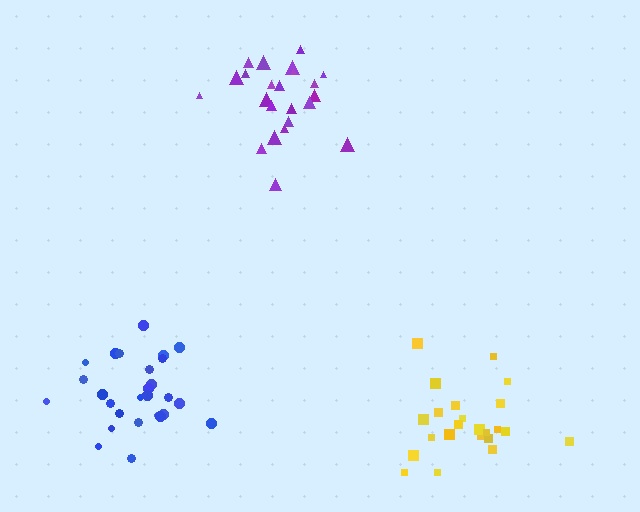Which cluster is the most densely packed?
Blue.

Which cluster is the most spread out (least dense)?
Purple.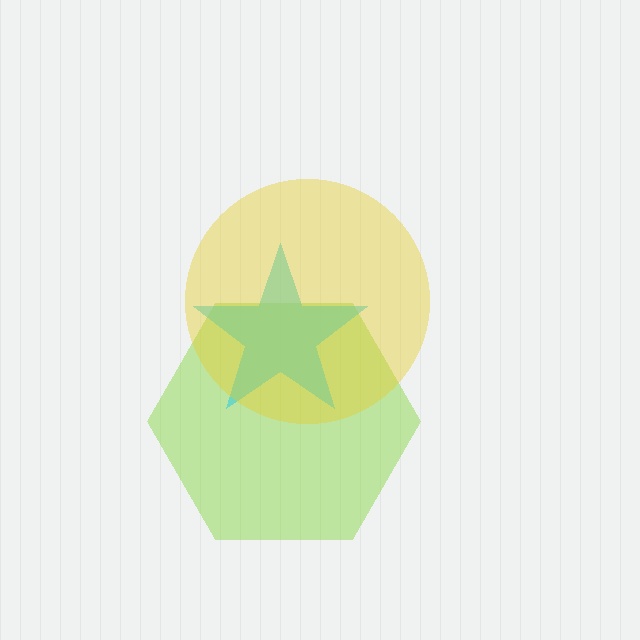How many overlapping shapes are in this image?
There are 3 overlapping shapes in the image.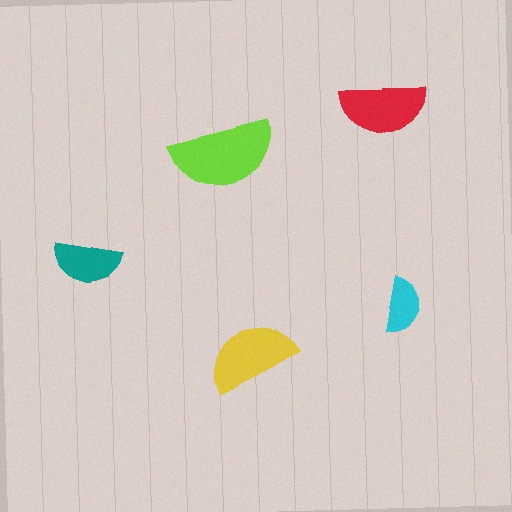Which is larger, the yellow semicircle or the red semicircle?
The yellow one.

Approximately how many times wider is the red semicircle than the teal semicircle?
About 1.5 times wider.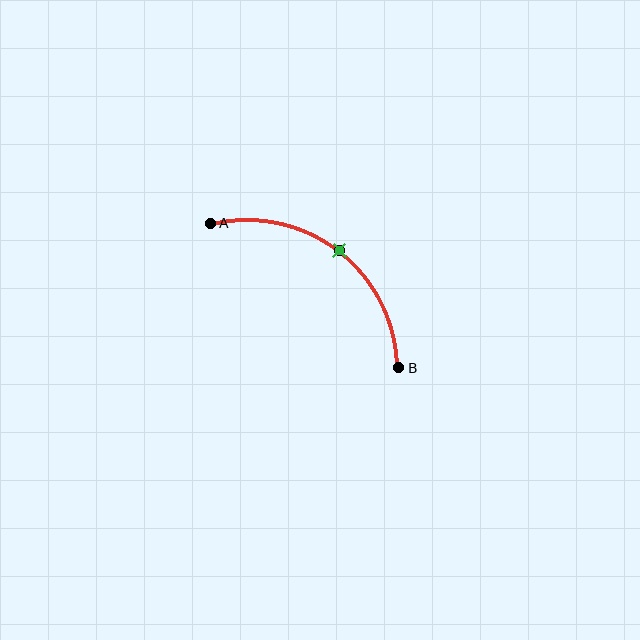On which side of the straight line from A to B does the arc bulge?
The arc bulges above and to the right of the straight line connecting A and B.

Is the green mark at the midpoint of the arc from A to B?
Yes. The green mark lies on the arc at equal arc-length from both A and B — it is the arc midpoint.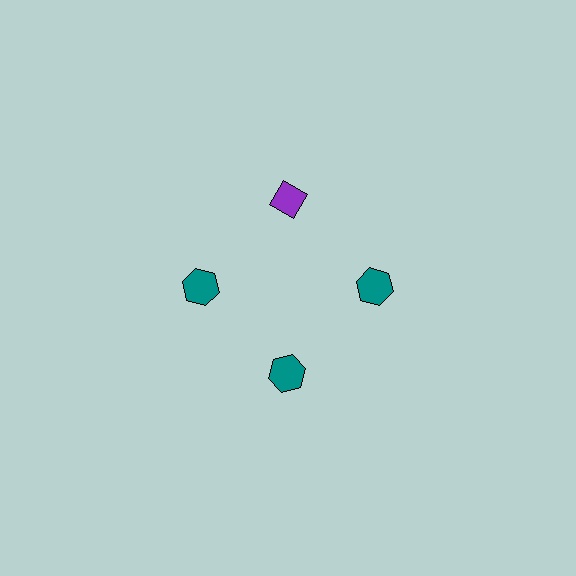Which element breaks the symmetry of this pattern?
The purple diamond at roughly the 12 o'clock position breaks the symmetry. All other shapes are teal hexagons.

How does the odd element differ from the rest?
It differs in both color (purple instead of teal) and shape (diamond instead of hexagon).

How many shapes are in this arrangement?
There are 4 shapes arranged in a ring pattern.